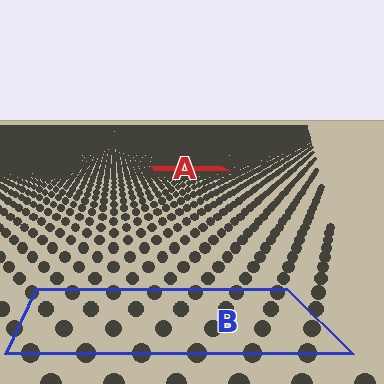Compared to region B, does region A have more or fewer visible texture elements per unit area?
Region A has more texture elements per unit area — they are packed more densely because it is farther away.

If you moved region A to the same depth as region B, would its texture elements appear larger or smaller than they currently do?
They would appear larger. At a closer depth, the same texture elements are projected at a bigger on-screen size.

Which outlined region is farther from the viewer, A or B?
Region A is farther from the viewer — the texture elements inside it appear smaller and more densely packed.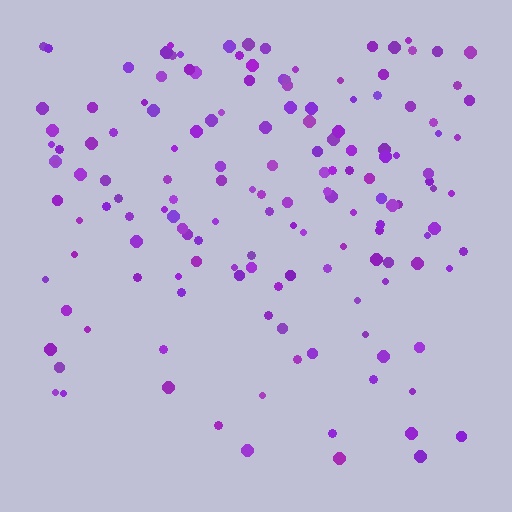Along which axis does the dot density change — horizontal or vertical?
Vertical.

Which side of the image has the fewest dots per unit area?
The bottom.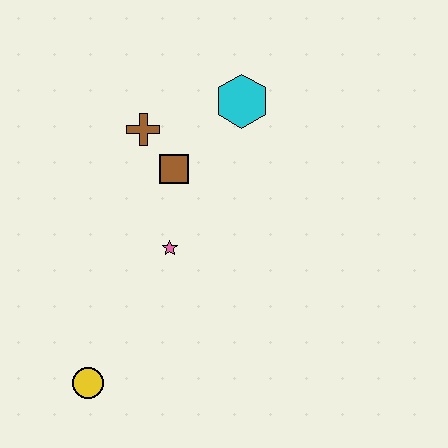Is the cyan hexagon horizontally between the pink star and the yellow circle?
No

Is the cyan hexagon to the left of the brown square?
No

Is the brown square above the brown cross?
No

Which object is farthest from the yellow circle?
The cyan hexagon is farthest from the yellow circle.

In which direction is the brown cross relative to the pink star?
The brown cross is above the pink star.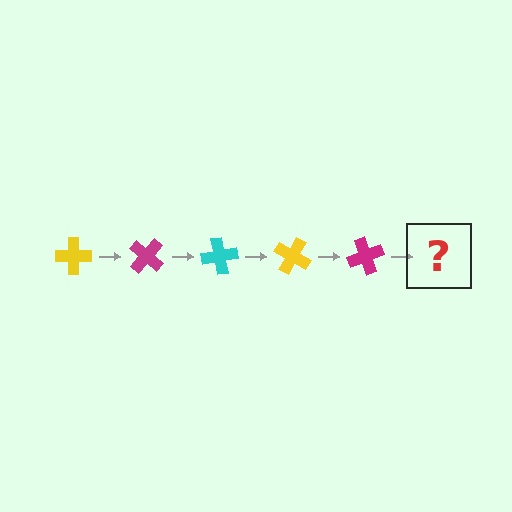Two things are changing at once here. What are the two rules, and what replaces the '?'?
The two rules are that it rotates 40 degrees each step and the color cycles through yellow, magenta, and cyan. The '?' should be a cyan cross, rotated 200 degrees from the start.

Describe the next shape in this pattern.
It should be a cyan cross, rotated 200 degrees from the start.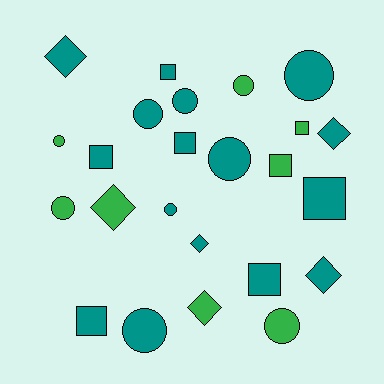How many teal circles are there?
There are 6 teal circles.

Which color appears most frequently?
Teal, with 16 objects.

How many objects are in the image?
There are 24 objects.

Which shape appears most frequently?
Circle, with 10 objects.